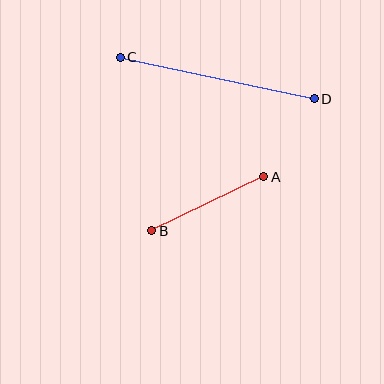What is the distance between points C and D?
The distance is approximately 198 pixels.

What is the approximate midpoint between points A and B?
The midpoint is at approximately (208, 204) pixels.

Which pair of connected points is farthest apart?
Points C and D are farthest apart.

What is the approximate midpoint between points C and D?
The midpoint is at approximately (217, 78) pixels.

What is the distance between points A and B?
The distance is approximately 124 pixels.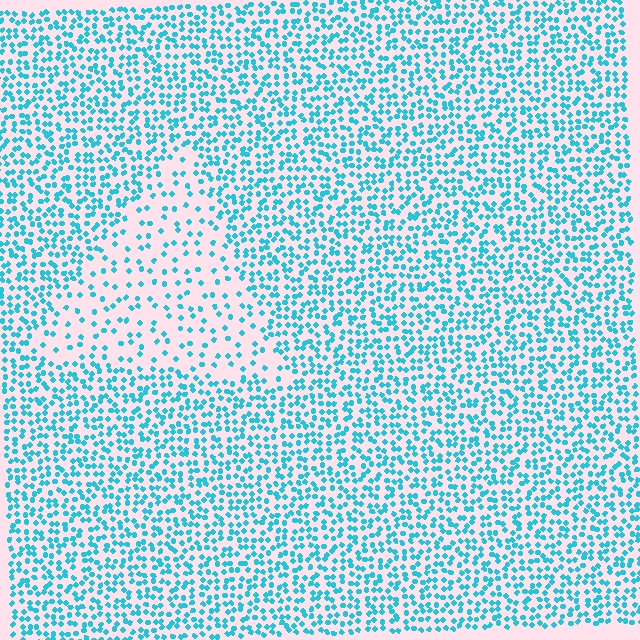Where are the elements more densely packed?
The elements are more densely packed outside the triangle boundary.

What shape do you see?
I see a triangle.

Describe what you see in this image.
The image contains small cyan elements arranged at two different densities. A triangle-shaped region is visible where the elements are less densely packed than the surrounding area.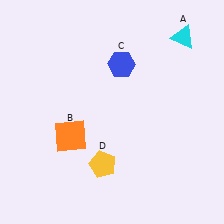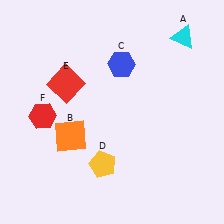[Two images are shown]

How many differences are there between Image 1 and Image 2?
There are 2 differences between the two images.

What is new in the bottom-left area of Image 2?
A red hexagon (F) was added in the bottom-left area of Image 2.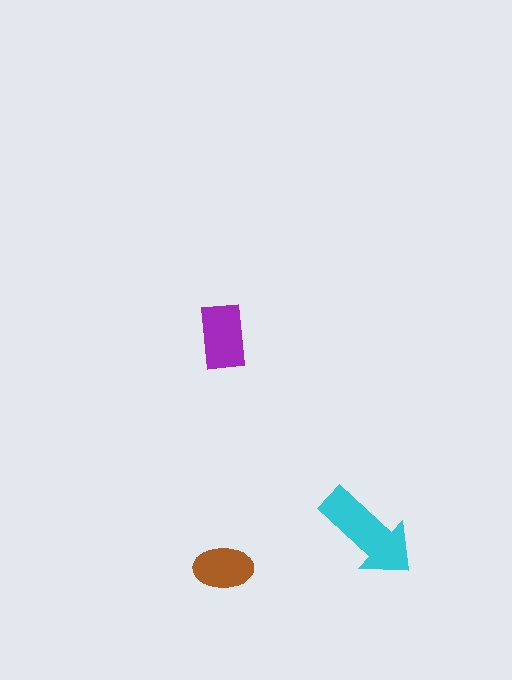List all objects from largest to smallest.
The cyan arrow, the purple rectangle, the brown ellipse.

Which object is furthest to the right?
The cyan arrow is rightmost.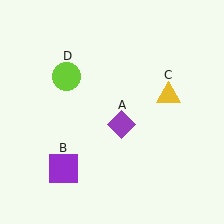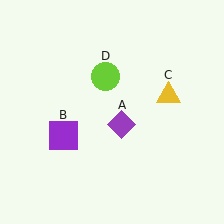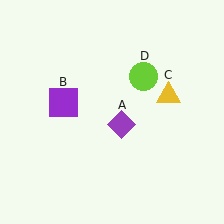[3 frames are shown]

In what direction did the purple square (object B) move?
The purple square (object B) moved up.